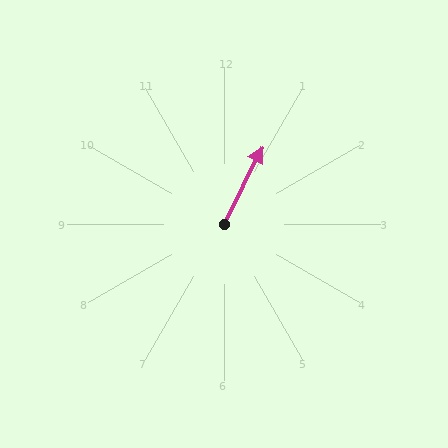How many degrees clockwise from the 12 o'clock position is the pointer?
Approximately 26 degrees.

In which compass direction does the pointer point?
Northeast.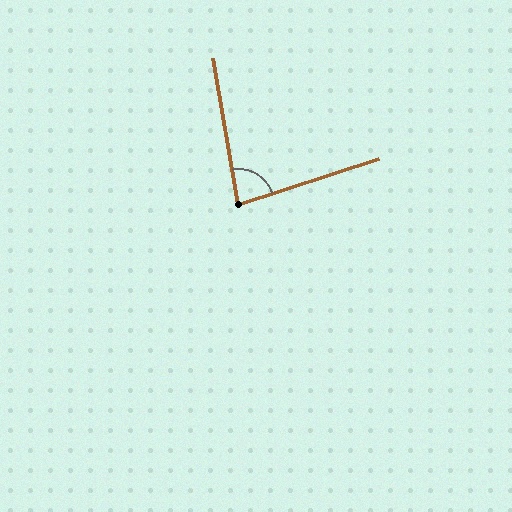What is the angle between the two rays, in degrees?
Approximately 82 degrees.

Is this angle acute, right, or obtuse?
It is acute.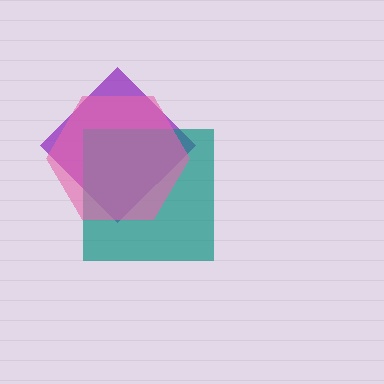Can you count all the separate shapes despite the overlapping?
Yes, there are 3 separate shapes.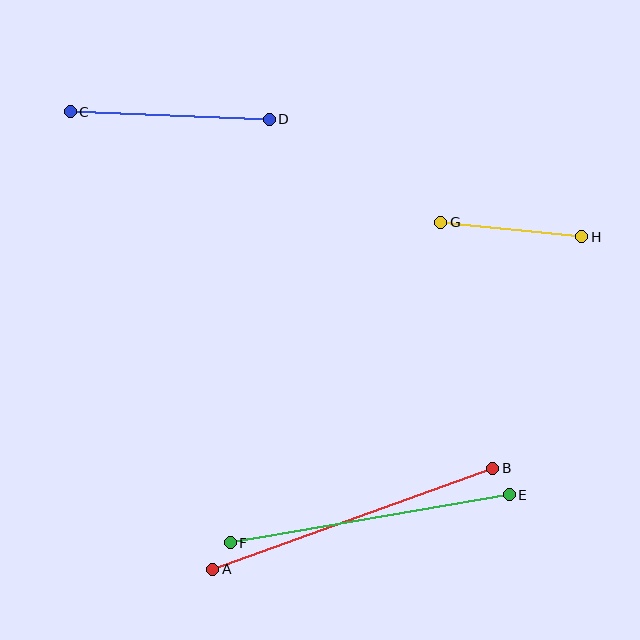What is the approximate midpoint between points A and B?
The midpoint is at approximately (353, 519) pixels.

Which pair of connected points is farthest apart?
Points A and B are farthest apart.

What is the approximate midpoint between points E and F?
The midpoint is at approximately (370, 519) pixels.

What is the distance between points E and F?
The distance is approximately 283 pixels.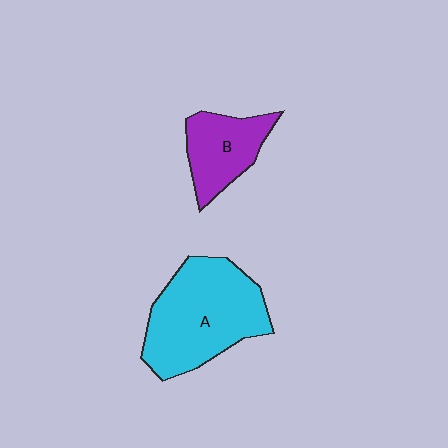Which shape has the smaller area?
Shape B (purple).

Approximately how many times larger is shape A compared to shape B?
Approximately 1.9 times.